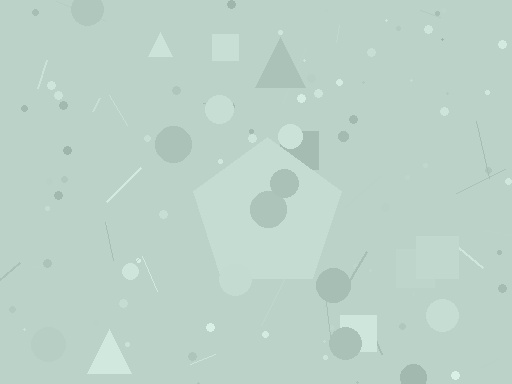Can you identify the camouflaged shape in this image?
The camouflaged shape is a pentagon.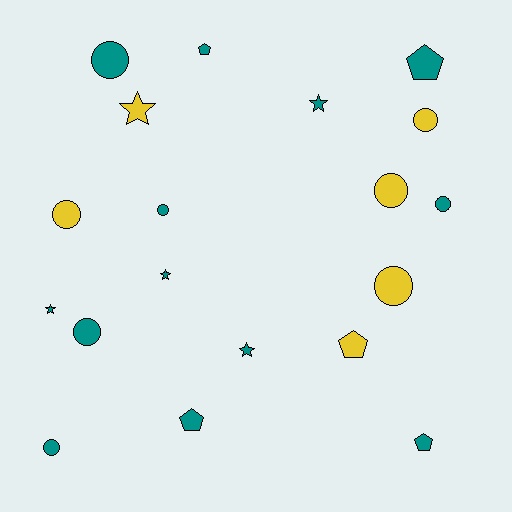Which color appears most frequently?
Teal, with 13 objects.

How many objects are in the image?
There are 19 objects.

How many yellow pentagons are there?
There is 1 yellow pentagon.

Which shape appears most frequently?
Circle, with 9 objects.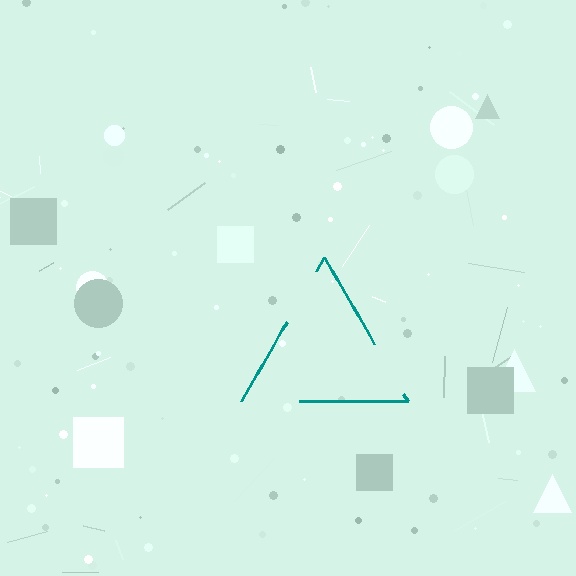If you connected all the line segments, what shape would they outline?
They would outline a triangle.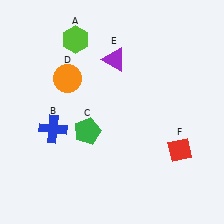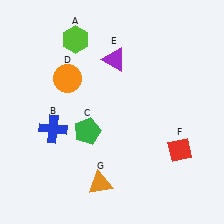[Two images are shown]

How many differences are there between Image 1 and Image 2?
There is 1 difference between the two images.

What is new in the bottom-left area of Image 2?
An orange triangle (G) was added in the bottom-left area of Image 2.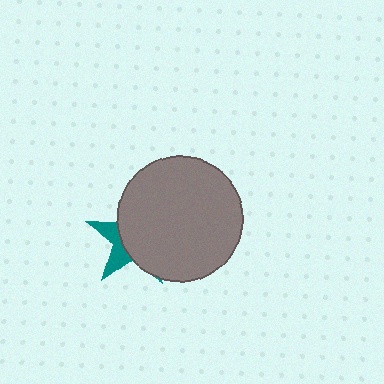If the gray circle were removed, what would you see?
You would see the complete teal star.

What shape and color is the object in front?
The object in front is a gray circle.